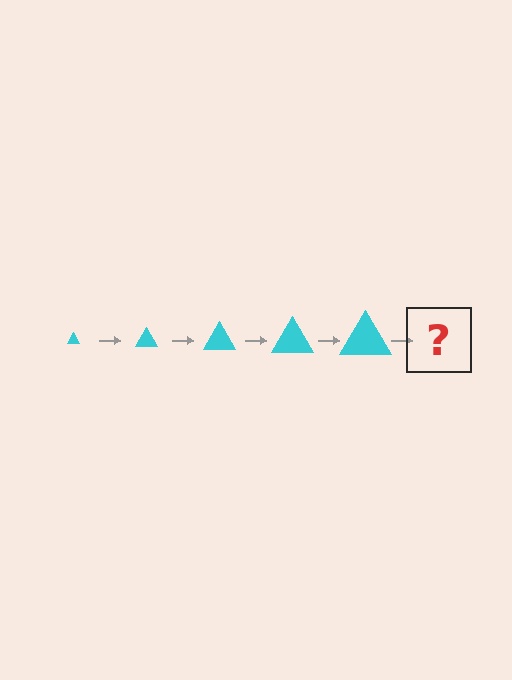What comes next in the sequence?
The next element should be a cyan triangle, larger than the previous one.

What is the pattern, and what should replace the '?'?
The pattern is that the triangle gets progressively larger each step. The '?' should be a cyan triangle, larger than the previous one.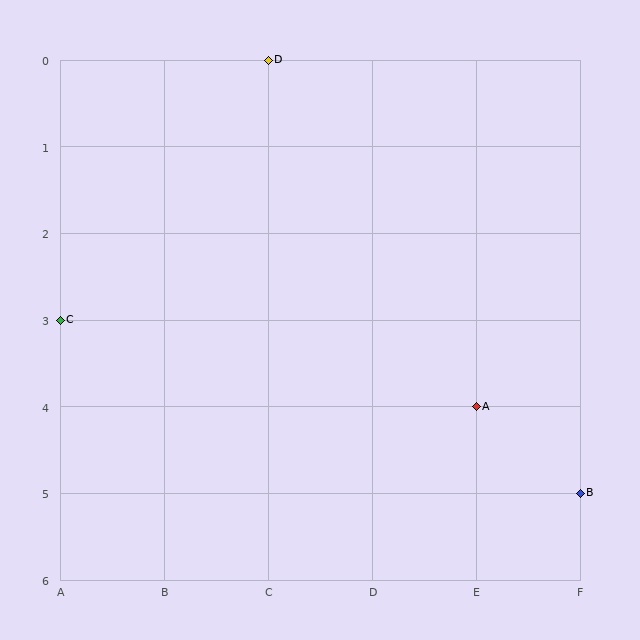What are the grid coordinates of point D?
Point D is at grid coordinates (C, 0).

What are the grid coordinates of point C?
Point C is at grid coordinates (A, 3).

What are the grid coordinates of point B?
Point B is at grid coordinates (F, 5).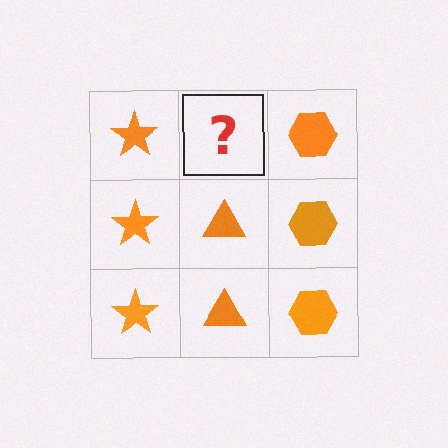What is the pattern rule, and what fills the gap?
The rule is that each column has a consistent shape. The gap should be filled with an orange triangle.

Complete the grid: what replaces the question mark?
The question mark should be replaced with an orange triangle.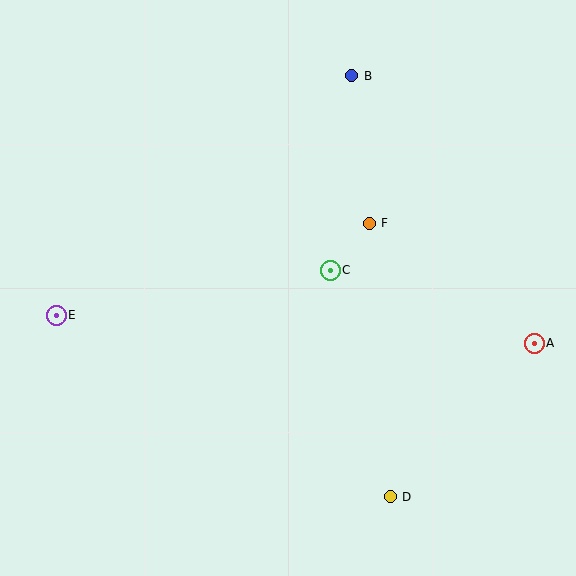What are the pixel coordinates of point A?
Point A is at (534, 343).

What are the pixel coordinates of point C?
Point C is at (330, 271).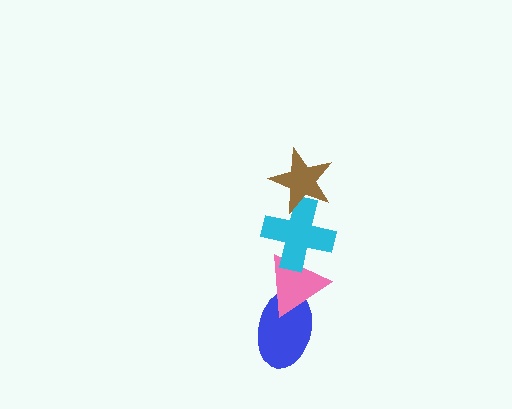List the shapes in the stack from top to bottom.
From top to bottom: the brown star, the cyan cross, the pink triangle, the blue ellipse.